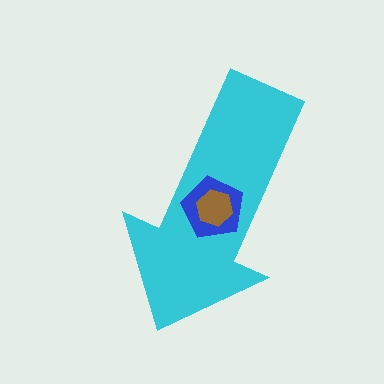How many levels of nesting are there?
3.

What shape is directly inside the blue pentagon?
The brown hexagon.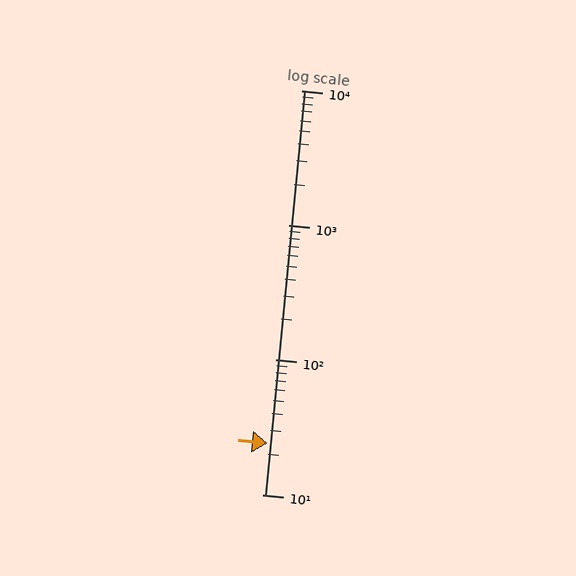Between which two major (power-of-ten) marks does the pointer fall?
The pointer is between 10 and 100.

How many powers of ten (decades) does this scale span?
The scale spans 3 decades, from 10 to 10000.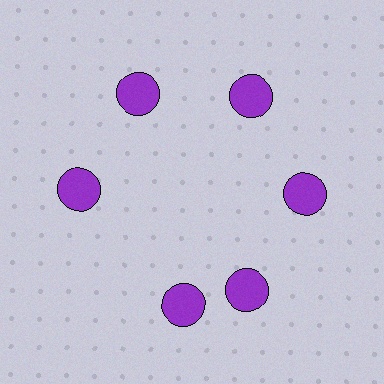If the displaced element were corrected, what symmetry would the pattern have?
It would have 6-fold rotational symmetry — the pattern would map onto itself every 60 degrees.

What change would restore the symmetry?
The symmetry would be restored by rotating it back into even spacing with its neighbors so that all 6 circles sit at equal angles and equal distance from the center.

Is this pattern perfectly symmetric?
No. The 6 purple circles are arranged in a ring, but one element near the 7 o'clock position is rotated out of alignment along the ring, breaking the 6-fold rotational symmetry.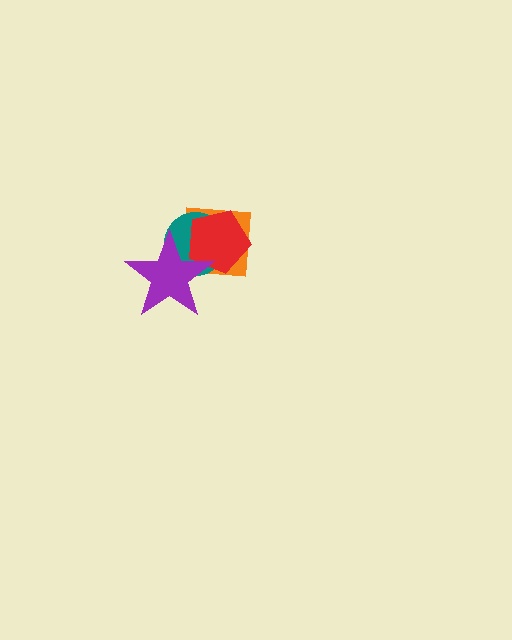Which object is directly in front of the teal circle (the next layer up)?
The red pentagon is directly in front of the teal circle.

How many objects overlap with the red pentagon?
3 objects overlap with the red pentagon.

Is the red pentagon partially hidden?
Yes, it is partially covered by another shape.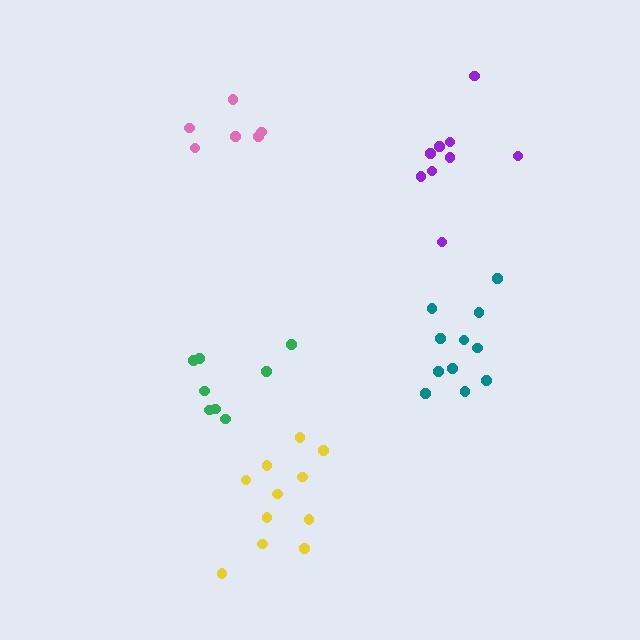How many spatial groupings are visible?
There are 5 spatial groupings.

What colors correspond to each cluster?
The clusters are colored: purple, pink, teal, yellow, green.